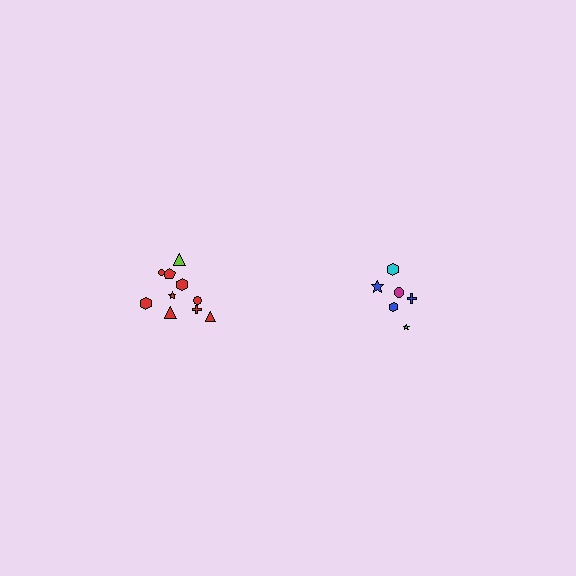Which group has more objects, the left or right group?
The left group.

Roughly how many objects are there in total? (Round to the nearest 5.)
Roughly 15 objects in total.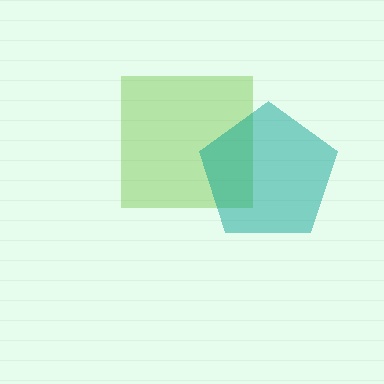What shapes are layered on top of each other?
The layered shapes are: a lime square, a teal pentagon.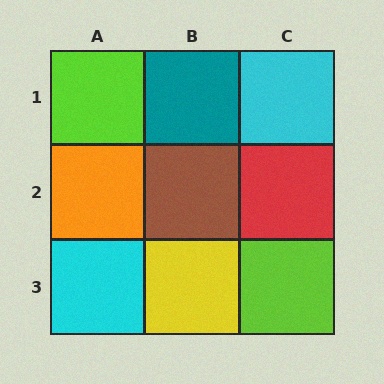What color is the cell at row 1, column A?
Lime.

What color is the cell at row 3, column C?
Lime.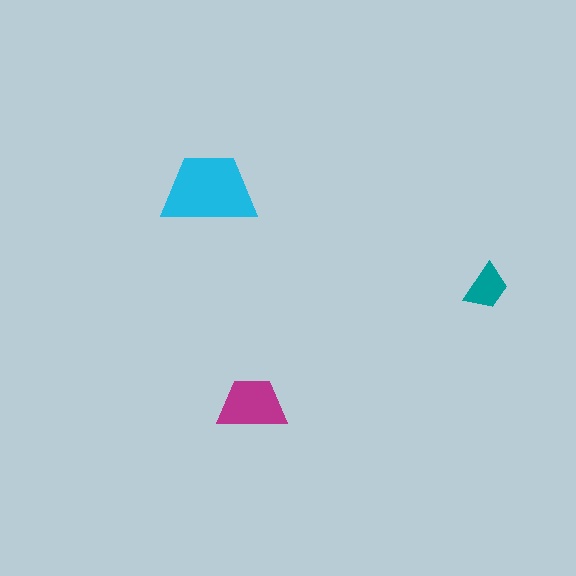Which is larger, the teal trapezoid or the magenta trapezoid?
The magenta one.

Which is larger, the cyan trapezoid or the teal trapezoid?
The cyan one.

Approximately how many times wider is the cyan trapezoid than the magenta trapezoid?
About 1.5 times wider.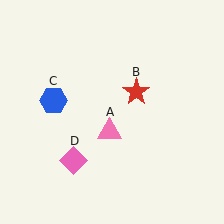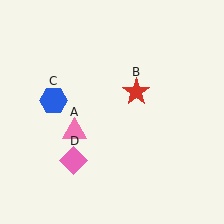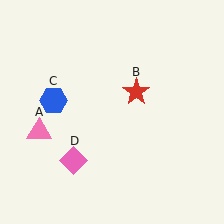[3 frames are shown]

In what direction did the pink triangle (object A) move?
The pink triangle (object A) moved left.